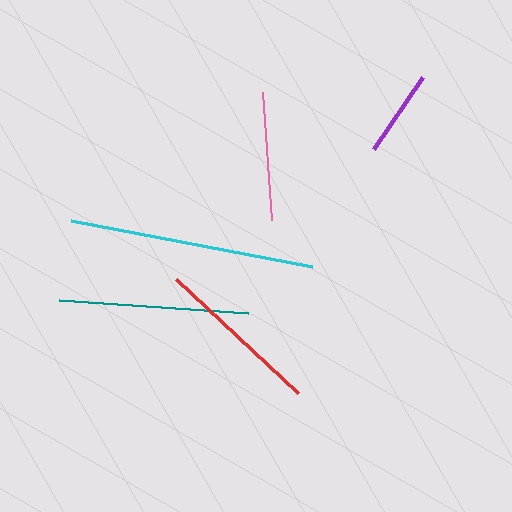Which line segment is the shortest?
The purple line is the shortest at approximately 88 pixels.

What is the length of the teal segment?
The teal segment is approximately 190 pixels long.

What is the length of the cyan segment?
The cyan segment is approximately 245 pixels long.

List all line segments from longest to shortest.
From longest to shortest: cyan, teal, red, pink, purple.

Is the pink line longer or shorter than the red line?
The red line is longer than the pink line.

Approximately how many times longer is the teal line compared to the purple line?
The teal line is approximately 2.2 times the length of the purple line.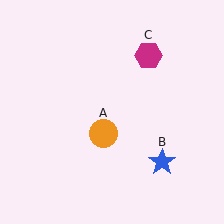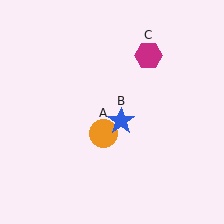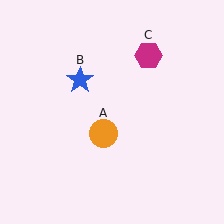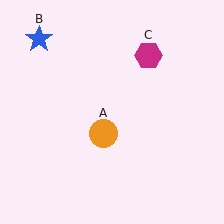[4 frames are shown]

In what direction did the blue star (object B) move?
The blue star (object B) moved up and to the left.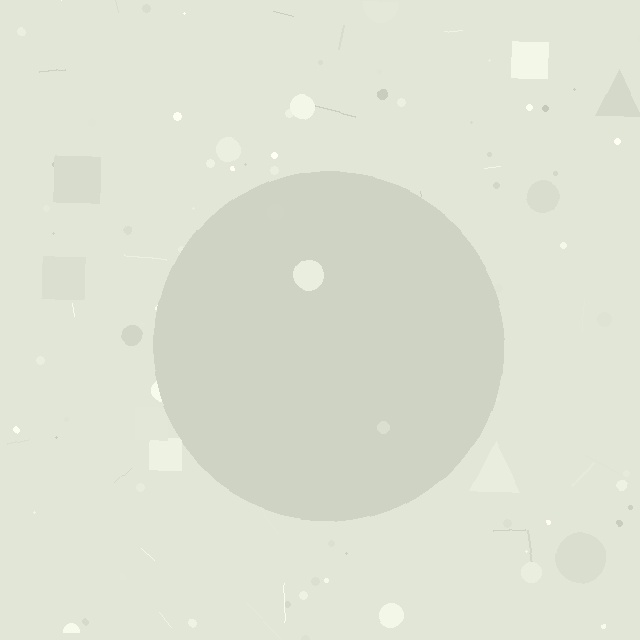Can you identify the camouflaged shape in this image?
The camouflaged shape is a circle.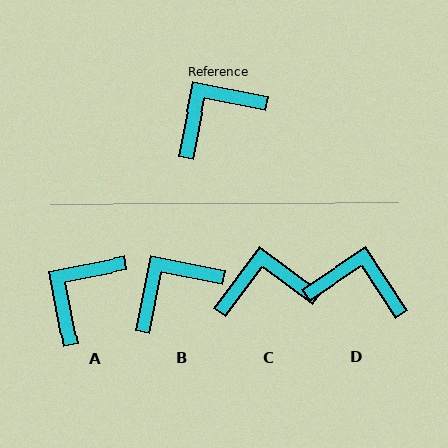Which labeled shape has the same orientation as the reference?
B.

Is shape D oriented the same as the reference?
No, it is off by about 45 degrees.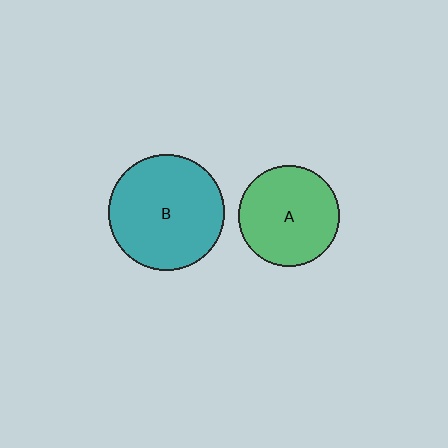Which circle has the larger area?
Circle B (teal).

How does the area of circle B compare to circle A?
Approximately 1.3 times.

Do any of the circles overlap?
No, none of the circles overlap.